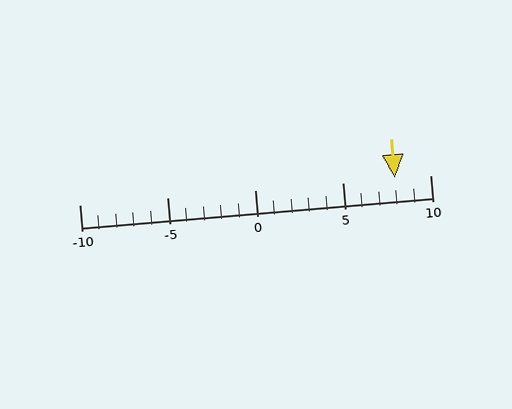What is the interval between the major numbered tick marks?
The major tick marks are spaced 5 units apart.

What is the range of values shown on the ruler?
The ruler shows values from -10 to 10.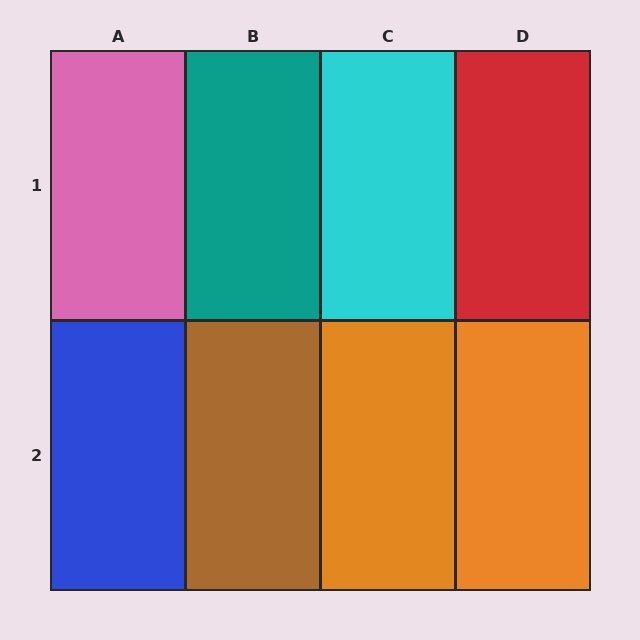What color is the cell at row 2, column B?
Brown.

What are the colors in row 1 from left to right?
Pink, teal, cyan, red.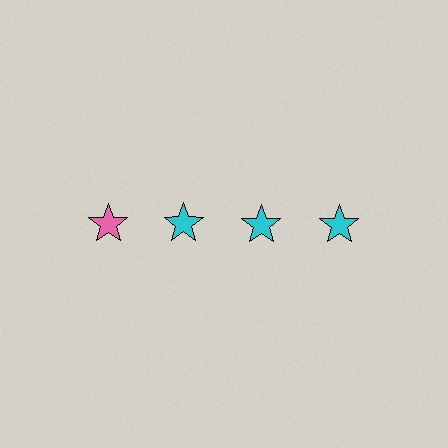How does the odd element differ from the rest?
It has a different color: pink instead of cyan.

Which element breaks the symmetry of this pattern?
The pink star in the top row, leftmost column breaks the symmetry. All other shapes are cyan stars.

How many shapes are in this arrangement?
There are 4 shapes arranged in a grid pattern.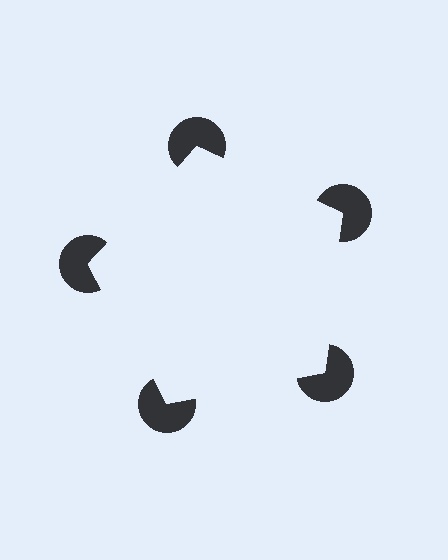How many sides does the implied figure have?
5 sides.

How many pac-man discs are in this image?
There are 5 — one at each vertex of the illusory pentagon.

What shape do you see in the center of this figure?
An illusory pentagon — its edges are inferred from the aligned wedge cuts in the pac-man discs, not physically drawn.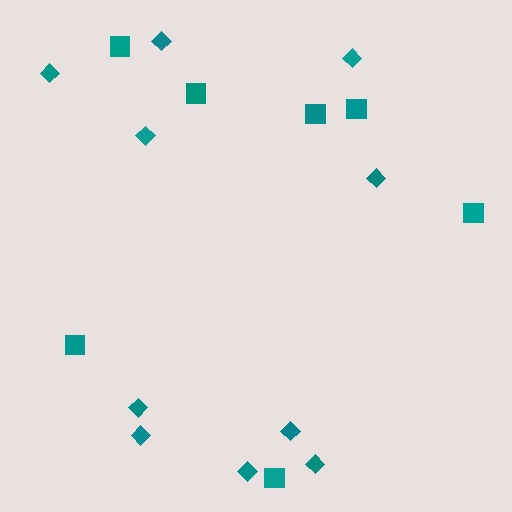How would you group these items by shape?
There are 2 groups: one group of diamonds (10) and one group of squares (7).